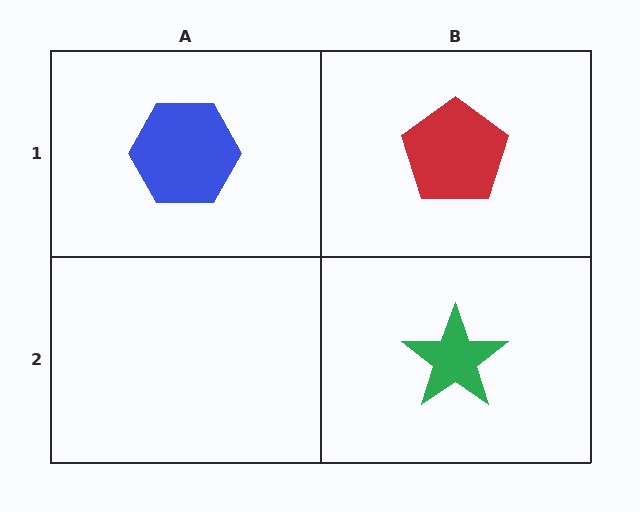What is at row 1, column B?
A red pentagon.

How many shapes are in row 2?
1 shape.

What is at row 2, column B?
A green star.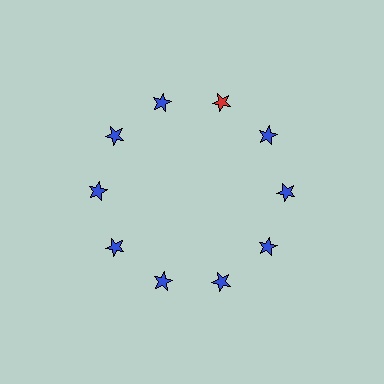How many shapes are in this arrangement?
There are 10 shapes arranged in a ring pattern.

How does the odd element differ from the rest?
It has a different color: red instead of blue.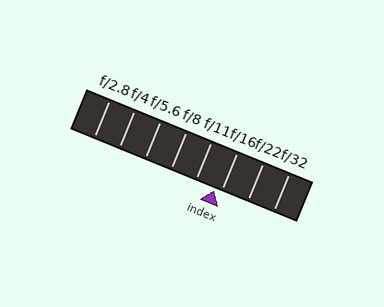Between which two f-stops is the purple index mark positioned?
The index mark is between f/11 and f/16.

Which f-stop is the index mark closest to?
The index mark is closest to f/16.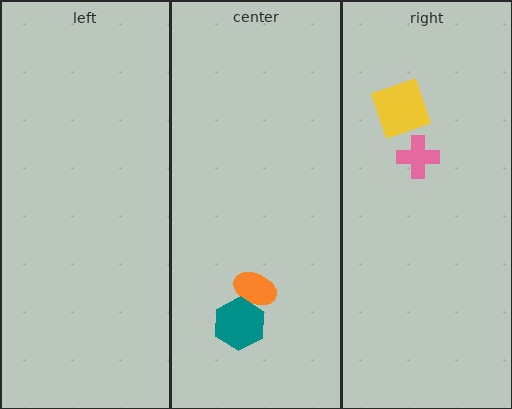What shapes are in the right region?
The yellow square, the pink cross.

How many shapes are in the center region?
2.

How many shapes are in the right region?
2.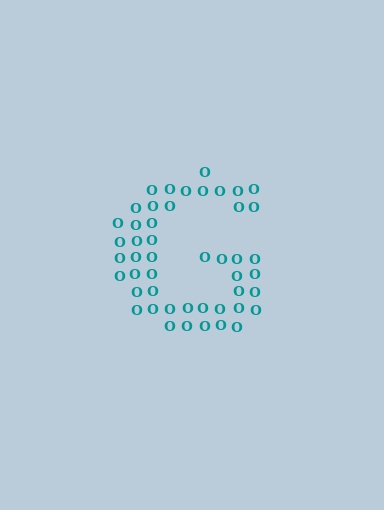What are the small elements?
The small elements are letter O's.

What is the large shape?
The large shape is the letter G.